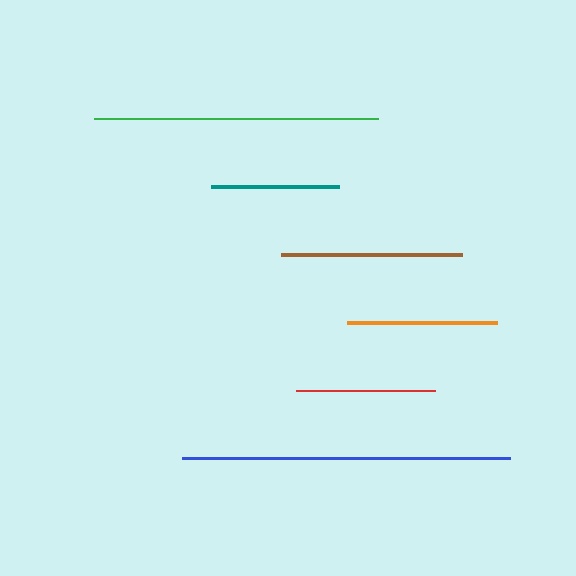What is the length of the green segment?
The green segment is approximately 283 pixels long.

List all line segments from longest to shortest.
From longest to shortest: blue, green, brown, orange, red, teal.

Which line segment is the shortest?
The teal line is the shortest at approximately 129 pixels.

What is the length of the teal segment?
The teal segment is approximately 129 pixels long.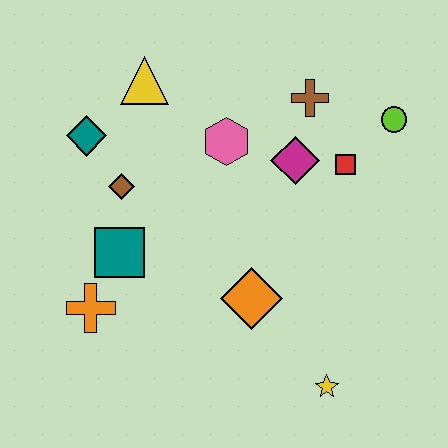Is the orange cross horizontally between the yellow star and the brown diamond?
No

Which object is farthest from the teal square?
The lime circle is farthest from the teal square.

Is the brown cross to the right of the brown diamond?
Yes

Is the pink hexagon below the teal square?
No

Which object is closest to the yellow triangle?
The teal diamond is closest to the yellow triangle.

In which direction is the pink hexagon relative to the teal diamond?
The pink hexagon is to the right of the teal diamond.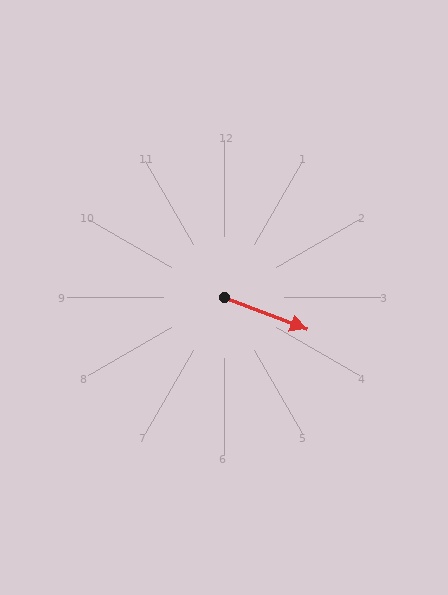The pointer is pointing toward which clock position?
Roughly 4 o'clock.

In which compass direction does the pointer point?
East.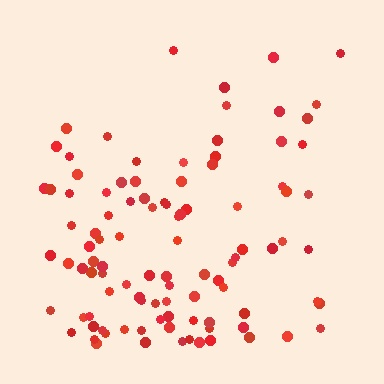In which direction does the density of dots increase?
From top to bottom, with the bottom side densest.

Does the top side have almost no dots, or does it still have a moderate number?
Still a moderate number, just noticeably fewer than the bottom.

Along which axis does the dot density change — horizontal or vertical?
Vertical.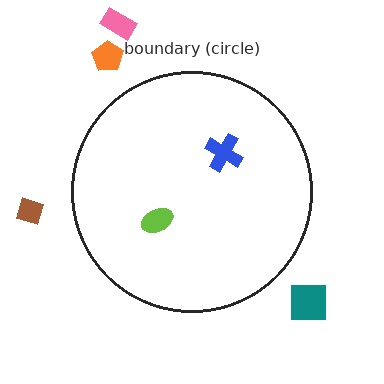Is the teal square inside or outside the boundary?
Outside.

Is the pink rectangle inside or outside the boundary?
Outside.